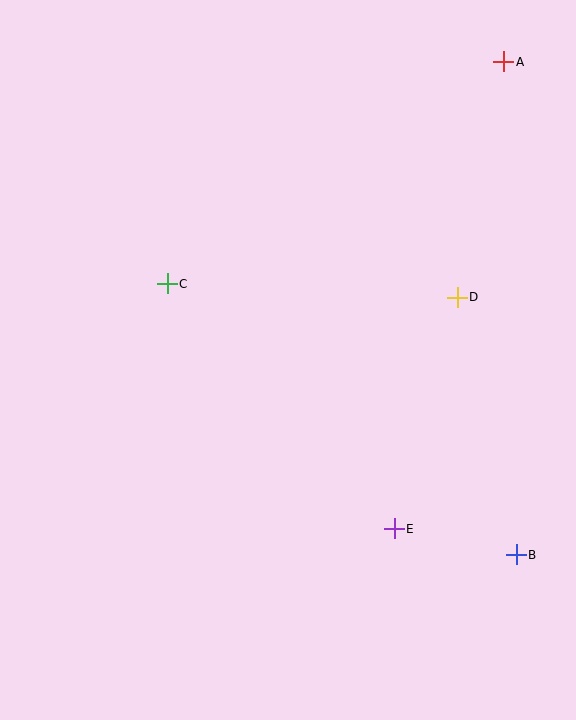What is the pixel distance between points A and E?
The distance between A and E is 480 pixels.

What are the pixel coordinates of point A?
Point A is at (504, 62).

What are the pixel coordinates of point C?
Point C is at (167, 284).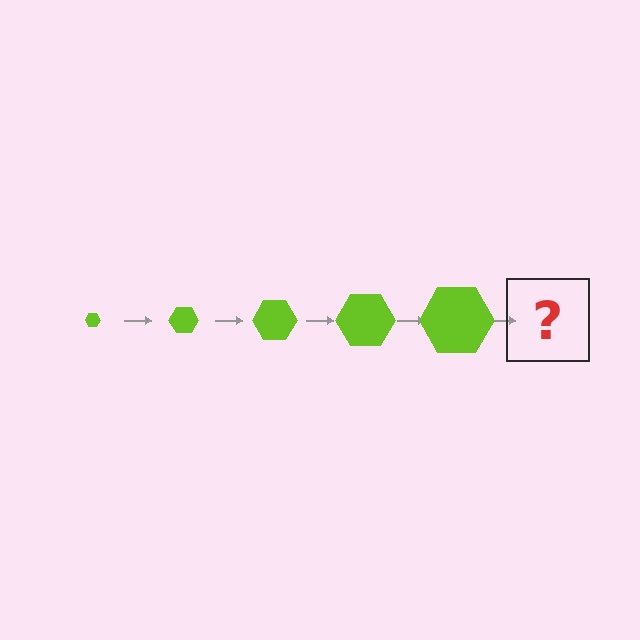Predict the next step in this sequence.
The next step is a lime hexagon, larger than the previous one.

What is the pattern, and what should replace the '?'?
The pattern is that the hexagon gets progressively larger each step. The '?' should be a lime hexagon, larger than the previous one.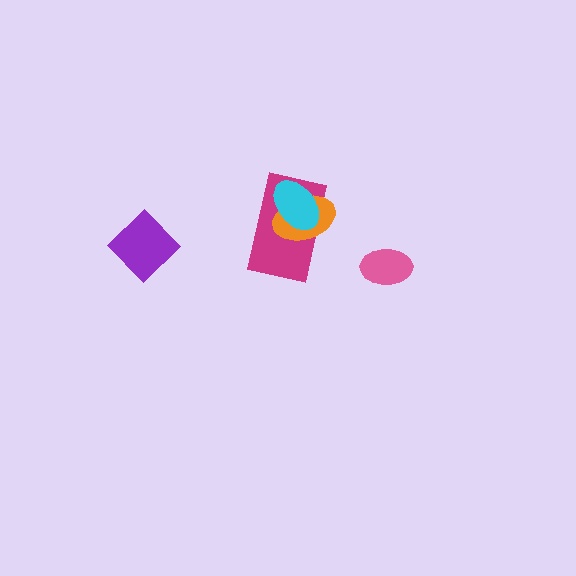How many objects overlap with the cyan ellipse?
2 objects overlap with the cyan ellipse.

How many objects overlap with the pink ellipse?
0 objects overlap with the pink ellipse.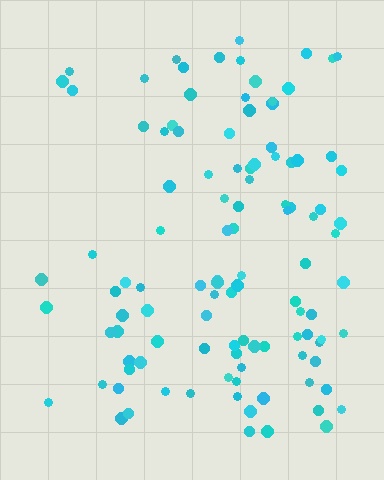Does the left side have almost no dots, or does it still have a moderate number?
Still a moderate number, just noticeably fewer than the right.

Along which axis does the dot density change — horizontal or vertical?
Horizontal.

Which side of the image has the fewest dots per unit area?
The left.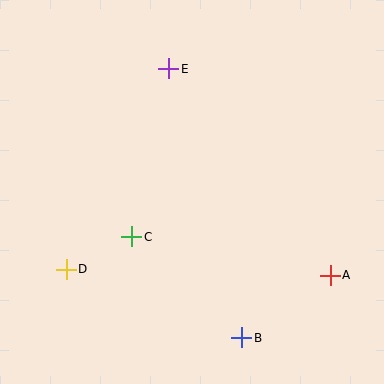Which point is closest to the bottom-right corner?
Point A is closest to the bottom-right corner.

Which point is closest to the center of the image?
Point C at (132, 237) is closest to the center.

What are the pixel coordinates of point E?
Point E is at (169, 69).